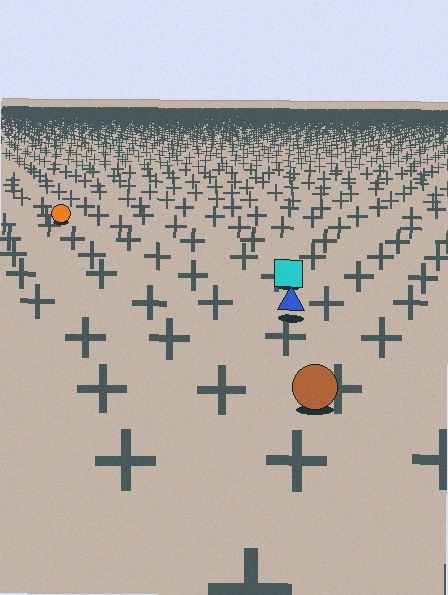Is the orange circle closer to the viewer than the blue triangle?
No. The blue triangle is closer — you can tell from the texture gradient: the ground texture is coarser near it.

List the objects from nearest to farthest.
From nearest to farthest: the brown circle, the blue triangle, the cyan square, the orange circle.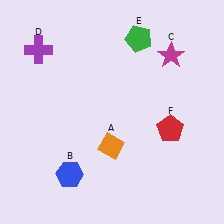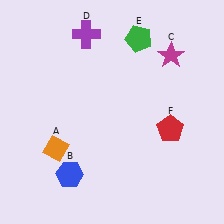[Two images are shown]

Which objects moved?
The objects that moved are: the orange diamond (A), the purple cross (D).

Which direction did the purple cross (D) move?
The purple cross (D) moved right.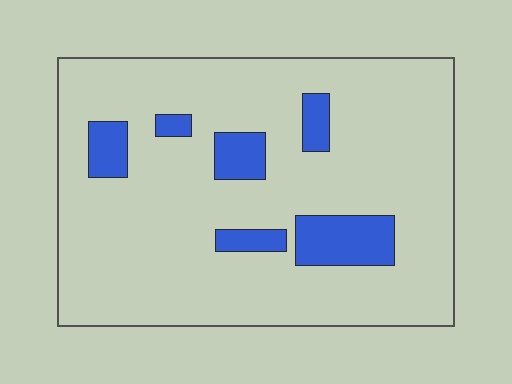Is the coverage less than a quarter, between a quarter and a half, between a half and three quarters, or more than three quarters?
Less than a quarter.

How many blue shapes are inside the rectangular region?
6.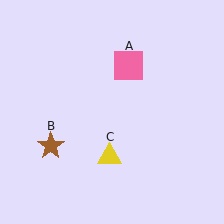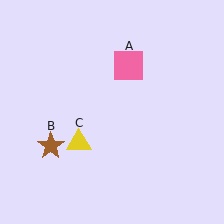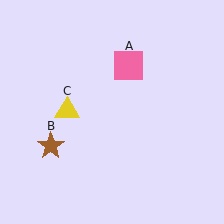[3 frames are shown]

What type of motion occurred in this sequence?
The yellow triangle (object C) rotated clockwise around the center of the scene.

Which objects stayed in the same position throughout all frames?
Pink square (object A) and brown star (object B) remained stationary.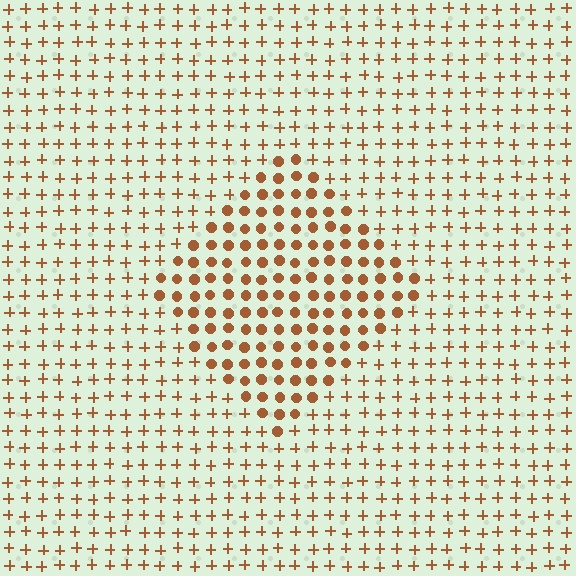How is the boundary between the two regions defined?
The boundary is defined by a change in element shape: circles inside vs. plus signs outside. All elements share the same color and spacing.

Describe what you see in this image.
The image is filled with small brown elements arranged in a uniform grid. A diamond-shaped region contains circles, while the surrounding area contains plus signs. The boundary is defined purely by the change in element shape.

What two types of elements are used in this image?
The image uses circles inside the diamond region and plus signs outside it.